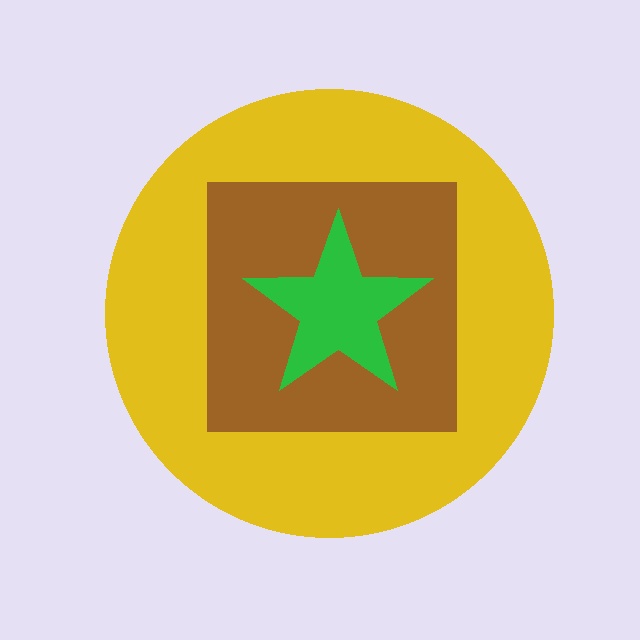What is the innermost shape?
The green star.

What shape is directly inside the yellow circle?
The brown square.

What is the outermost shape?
The yellow circle.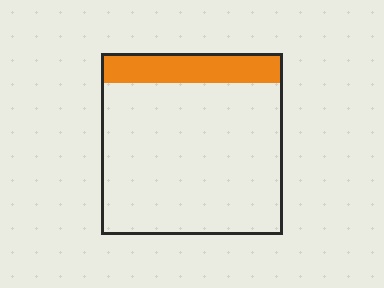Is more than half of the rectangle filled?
No.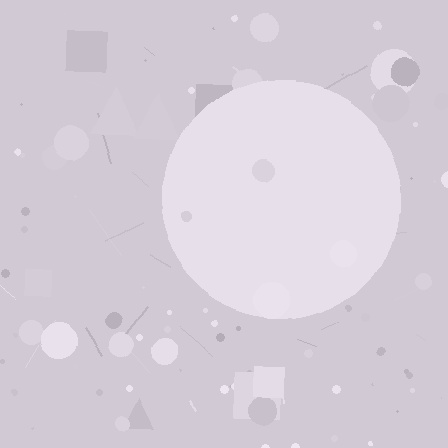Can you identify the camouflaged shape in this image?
The camouflaged shape is a circle.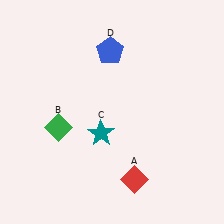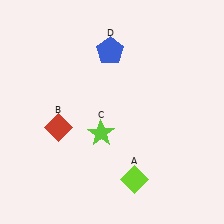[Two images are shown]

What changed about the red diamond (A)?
In Image 1, A is red. In Image 2, it changed to lime.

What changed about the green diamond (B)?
In Image 1, B is green. In Image 2, it changed to red.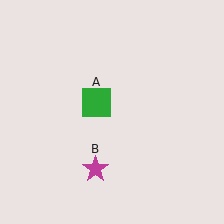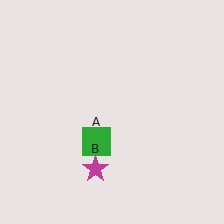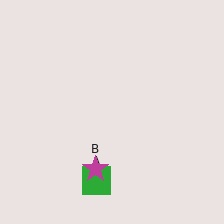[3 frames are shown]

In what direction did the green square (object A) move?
The green square (object A) moved down.